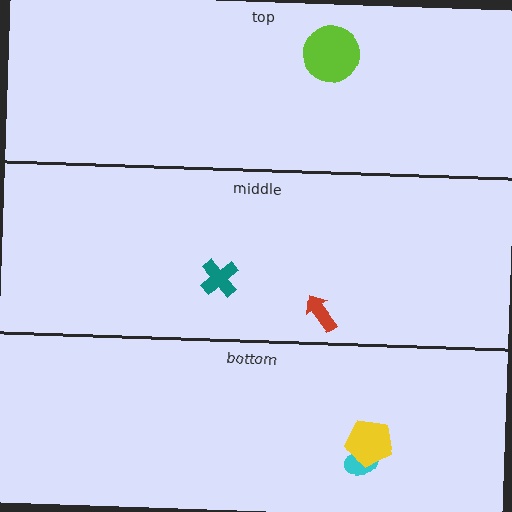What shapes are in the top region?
The lime circle.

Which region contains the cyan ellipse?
The bottom region.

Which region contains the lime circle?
The top region.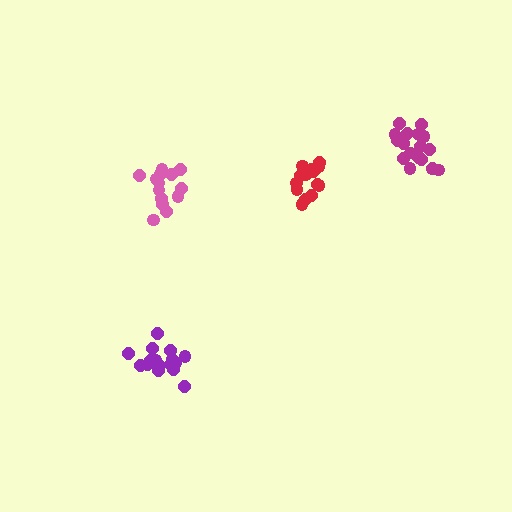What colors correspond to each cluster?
The clusters are colored: red, pink, magenta, purple.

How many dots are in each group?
Group 1: 17 dots, Group 2: 14 dots, Group 3: 20 dots, Group 4: 16 dots (67 total).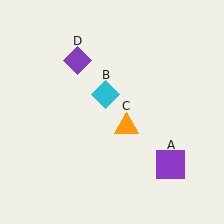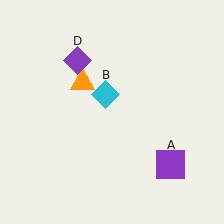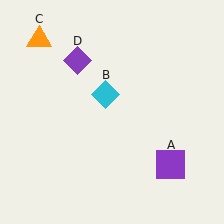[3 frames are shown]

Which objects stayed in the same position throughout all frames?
Purple square (object A) and cyan diamond (object B) and purple diamond (object D) remained stationary.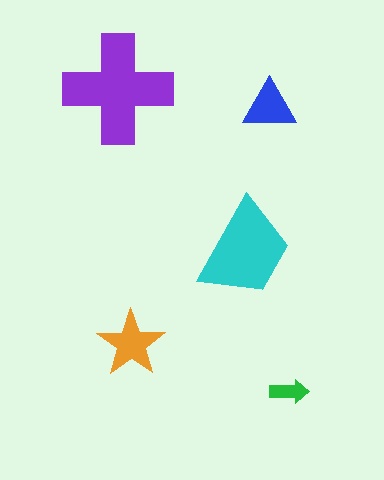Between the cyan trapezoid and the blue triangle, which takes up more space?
The cyan trapezoid.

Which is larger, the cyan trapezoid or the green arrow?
The cyan trapezoid.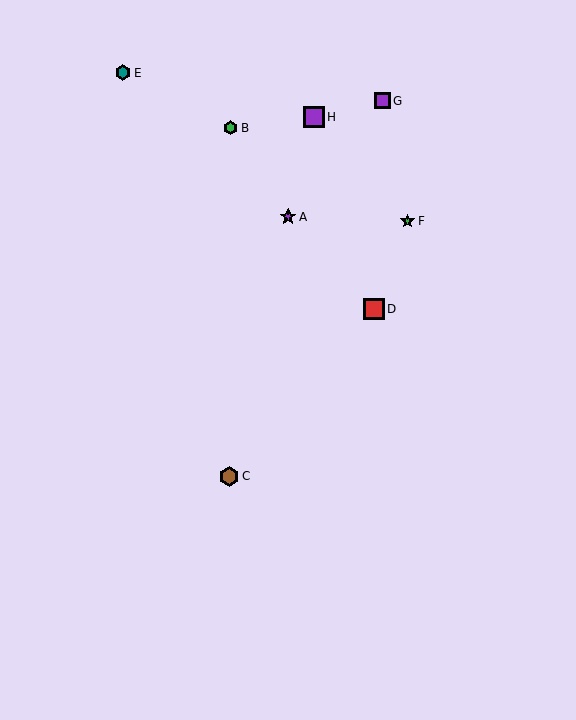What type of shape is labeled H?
Shape H is a purple square.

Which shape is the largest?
The red square (labeled D) is the largest.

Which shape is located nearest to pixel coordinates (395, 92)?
The purple square (labeled G) at (382, 101) is nearest to that location.